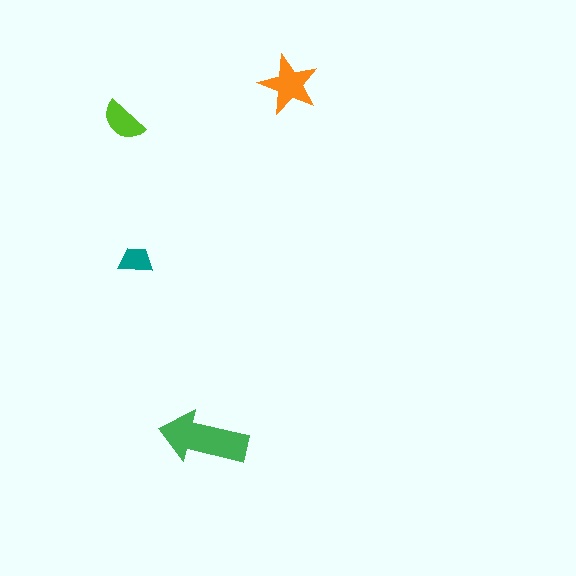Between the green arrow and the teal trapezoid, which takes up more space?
The green arrow.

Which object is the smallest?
The teal trapezoid.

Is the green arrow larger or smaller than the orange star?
Larger.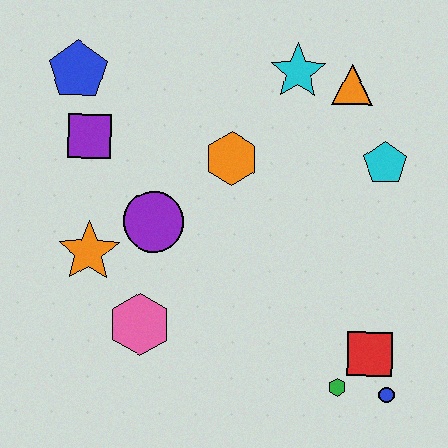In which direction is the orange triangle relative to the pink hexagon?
The orange triangle is above the pink hexagon.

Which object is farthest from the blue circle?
The blue pentagon is farthest from the blue circle.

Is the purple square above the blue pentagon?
No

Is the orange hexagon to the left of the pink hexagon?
No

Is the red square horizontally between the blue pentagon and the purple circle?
No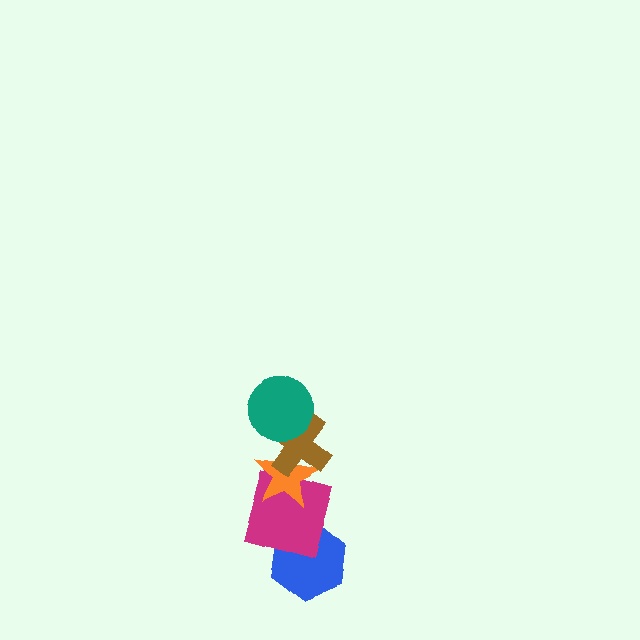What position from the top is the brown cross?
The brown cross is 2nd from the top.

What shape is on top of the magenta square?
The orange star is on top of the magenta square.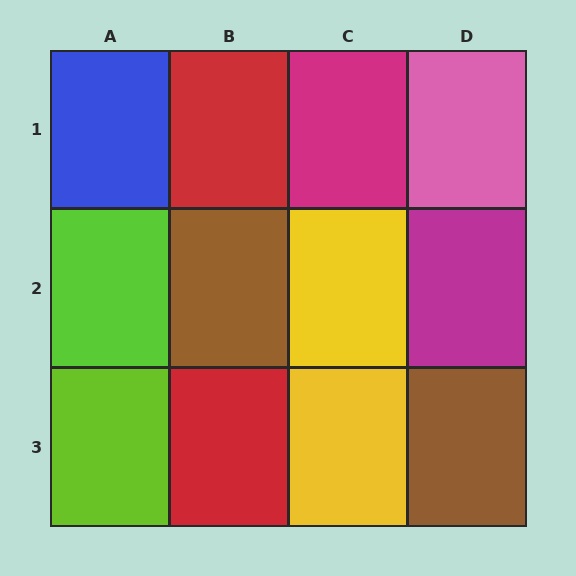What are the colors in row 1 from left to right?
Blue, red, magenta, pink.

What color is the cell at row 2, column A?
Lime.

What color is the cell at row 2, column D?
Magenta.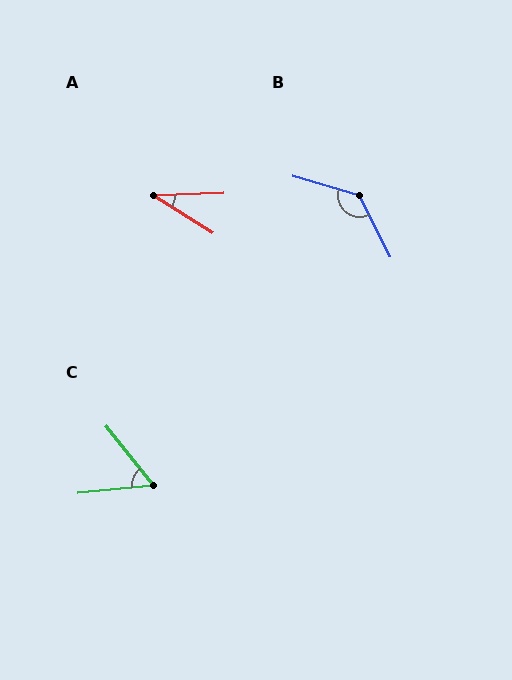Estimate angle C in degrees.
Approximately 57 degrees.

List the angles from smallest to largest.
A (34°), C (57°), B (133°).